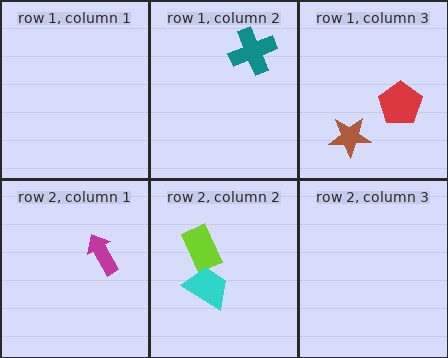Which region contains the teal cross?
The row 1, column 2 region.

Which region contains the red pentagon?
The row 1, column 3 region.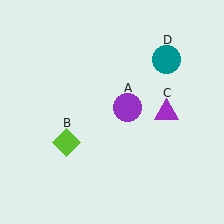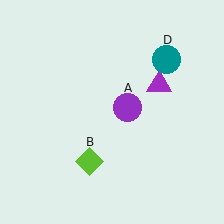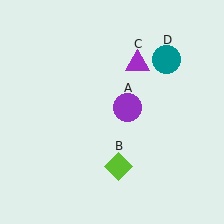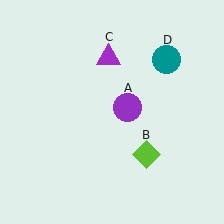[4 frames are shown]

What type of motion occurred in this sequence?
The lime diamond (object B), purple triangle (object C) rotated counterclockwise around the center of the scene.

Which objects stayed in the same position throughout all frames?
Purple circle (object A) and teal circle (object D) remained stationary.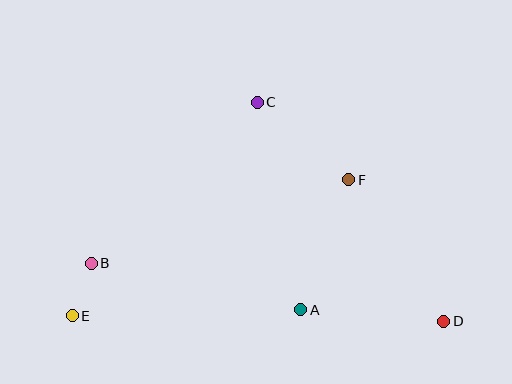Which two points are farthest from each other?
Points D and E are farthest from each other.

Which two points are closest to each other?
Points B and E are closest to each other.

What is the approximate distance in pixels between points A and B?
The distance between A and B is approximately 214 pixels.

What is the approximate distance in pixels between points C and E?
The distance between C and E is approximately 282 pixels.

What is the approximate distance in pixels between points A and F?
The distance between A and F is approximately 139 pixels.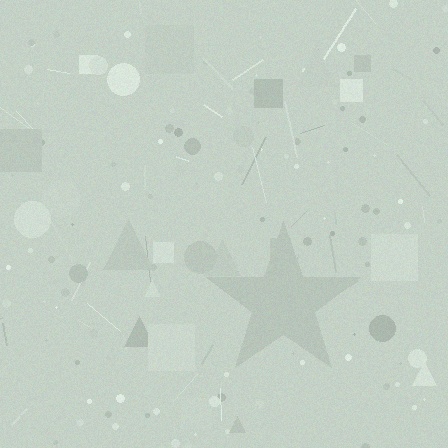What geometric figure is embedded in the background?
A star is embedded in the background.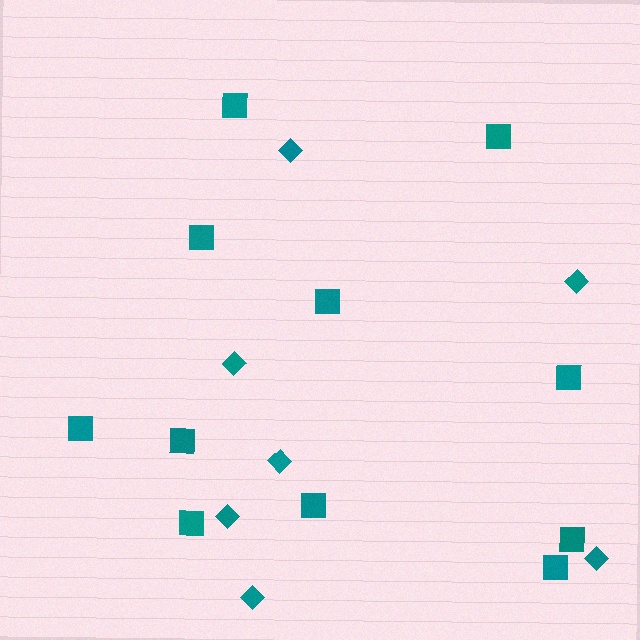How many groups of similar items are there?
There are 2 groups: one group of diamonds (7) and one group of squares (11).